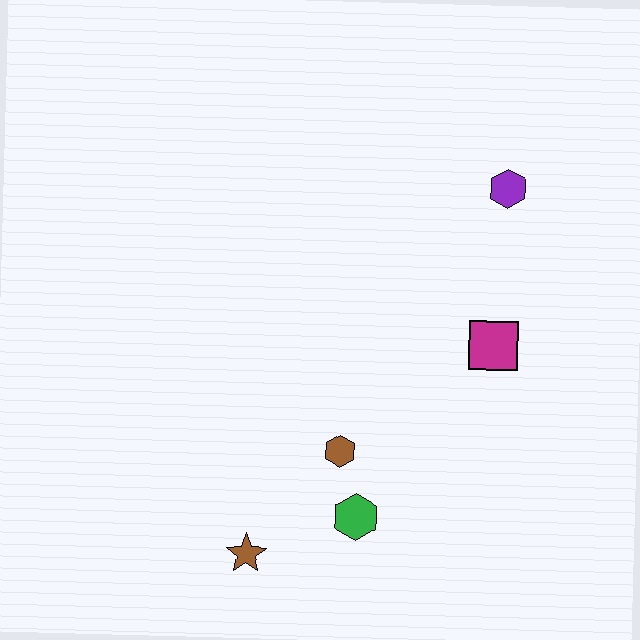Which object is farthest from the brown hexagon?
The purple hexagon is farthest from the brown hexagon.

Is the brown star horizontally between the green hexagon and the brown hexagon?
No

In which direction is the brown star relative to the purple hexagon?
The brown star is below the purple hexagon.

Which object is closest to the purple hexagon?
The magenta square is closest to the purple hexagon.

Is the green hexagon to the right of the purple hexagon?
No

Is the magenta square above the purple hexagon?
No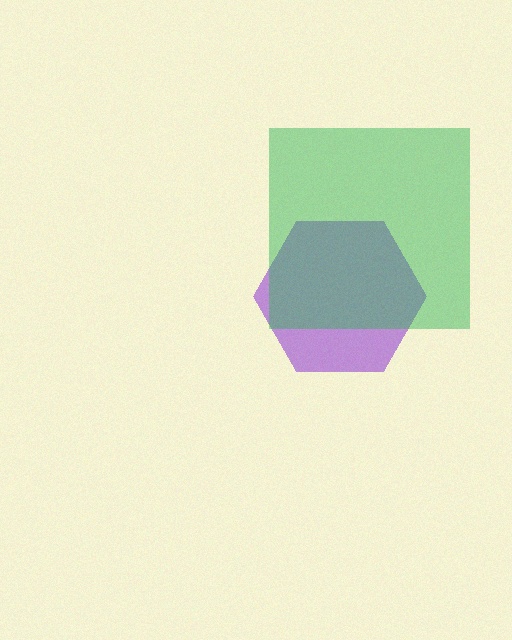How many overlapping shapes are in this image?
There are 2 overlapping shapes in the image.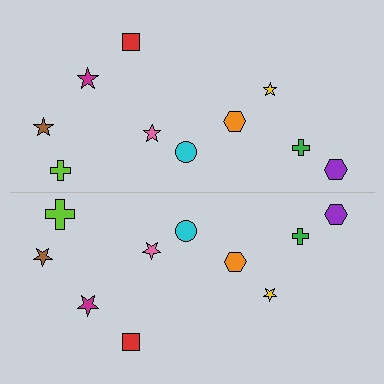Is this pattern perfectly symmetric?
No, the pattern is not perfectly symmetric. The lime cross on the bottom side has a different size than its mirror counterpart.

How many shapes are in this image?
There are 20 shapes in this image.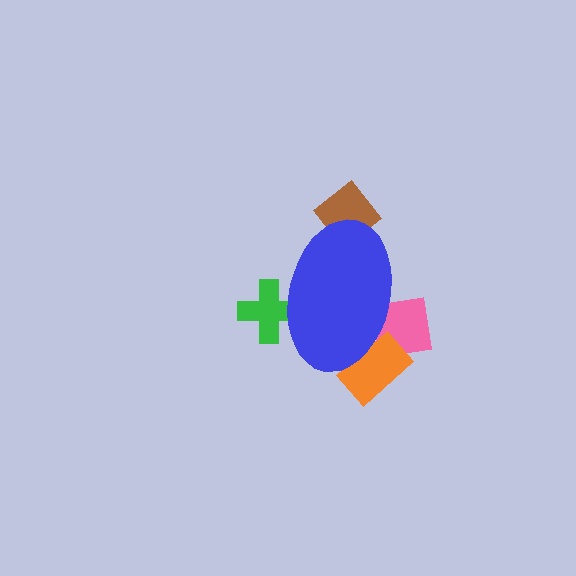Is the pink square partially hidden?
Yes, the pink square is partially hidden behind the blue ellipse.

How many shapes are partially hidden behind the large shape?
4 shapes are partially hidden.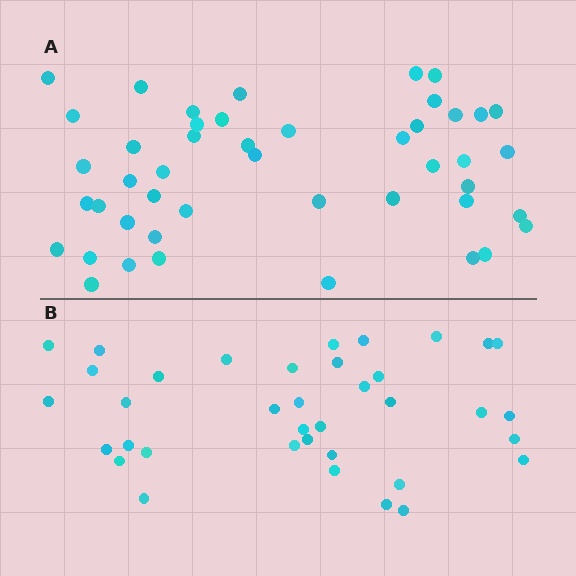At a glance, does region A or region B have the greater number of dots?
Region A (the top region) has more dots.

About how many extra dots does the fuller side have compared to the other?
Region A has roughly 8 or so more dots than region B.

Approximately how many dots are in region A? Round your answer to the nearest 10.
About 50 dots. (The exact count is 46, which rounds to 50.)